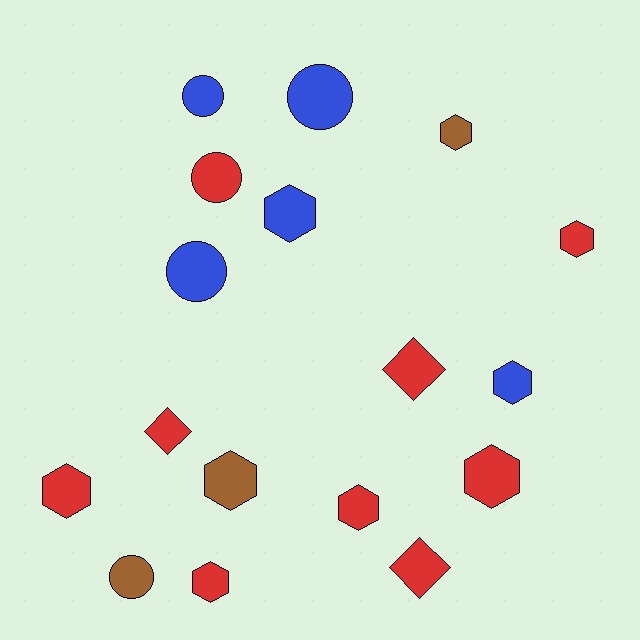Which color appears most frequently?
Red, with 9 objects.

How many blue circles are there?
There are 3 blue circles.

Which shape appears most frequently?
Hexagon, with 9 objects.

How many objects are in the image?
There are 17 objects.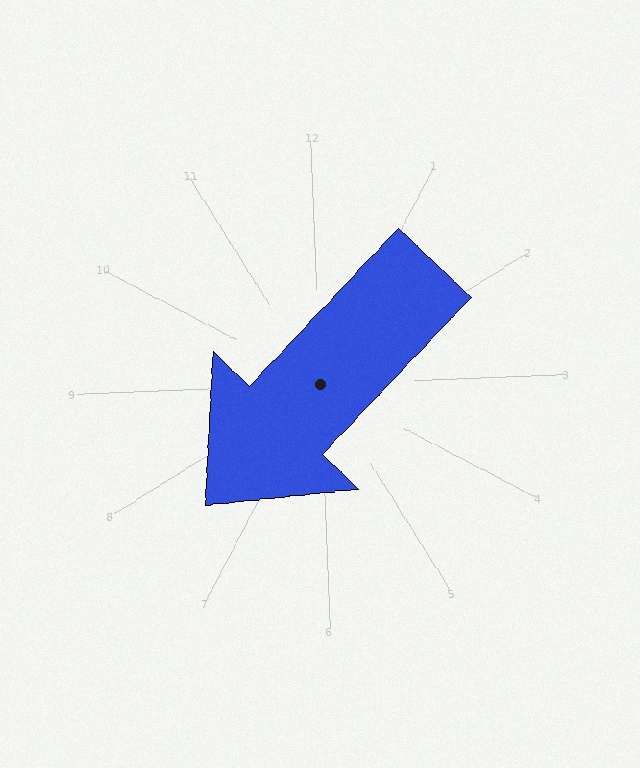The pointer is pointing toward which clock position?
Roughly 8 o'clock.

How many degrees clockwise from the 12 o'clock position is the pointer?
Approximately 226 degrees.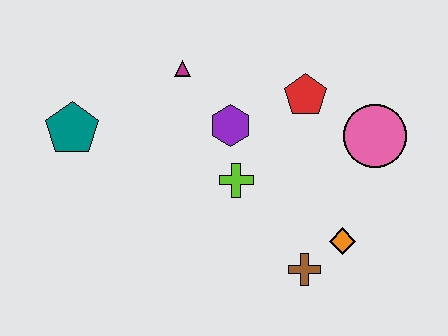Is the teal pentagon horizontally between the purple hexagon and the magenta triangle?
No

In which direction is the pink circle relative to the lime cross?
The pink circle is to the right of the lime cross.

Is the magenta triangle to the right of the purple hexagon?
No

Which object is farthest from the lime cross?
The teal pentagon is farthest from the lime cross.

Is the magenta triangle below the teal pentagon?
No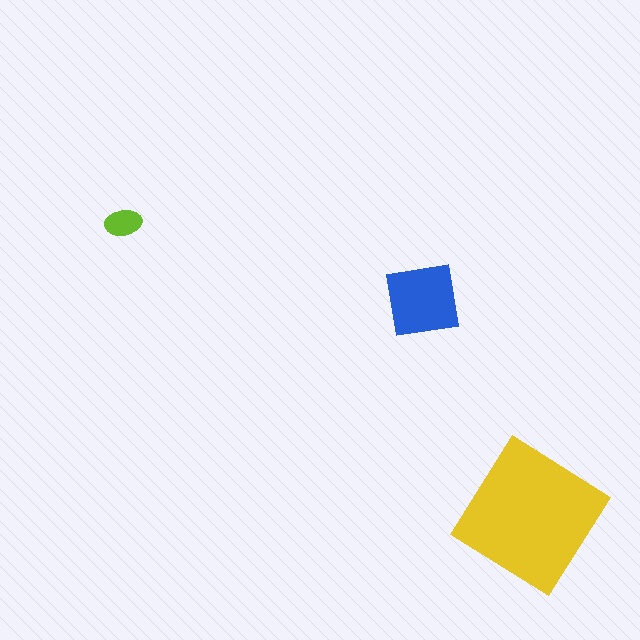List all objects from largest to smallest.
The yellow diamond, the blue square, the lime ellipse.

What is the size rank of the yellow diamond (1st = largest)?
1st.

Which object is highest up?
The lime ellipse is topmost.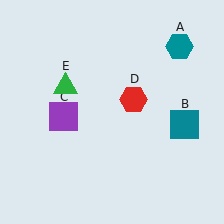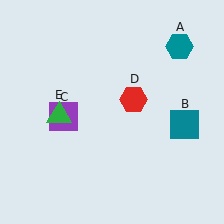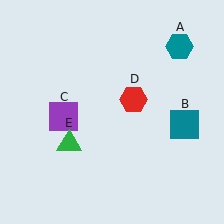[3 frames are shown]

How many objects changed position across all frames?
1 object changed position: green triangle (object E).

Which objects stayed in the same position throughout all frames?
Teal hexagon (object A) and teal square (object B) and purple square (object C) and red hexagon (object D) remained stationary.